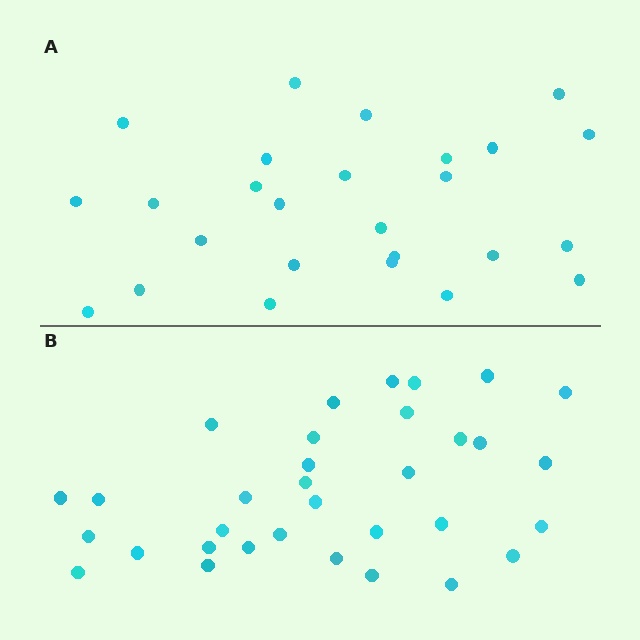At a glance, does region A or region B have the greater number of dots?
Region B (the bottom region) has more dots.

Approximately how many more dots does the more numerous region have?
Region B has roughly 8 or so more dots than region A.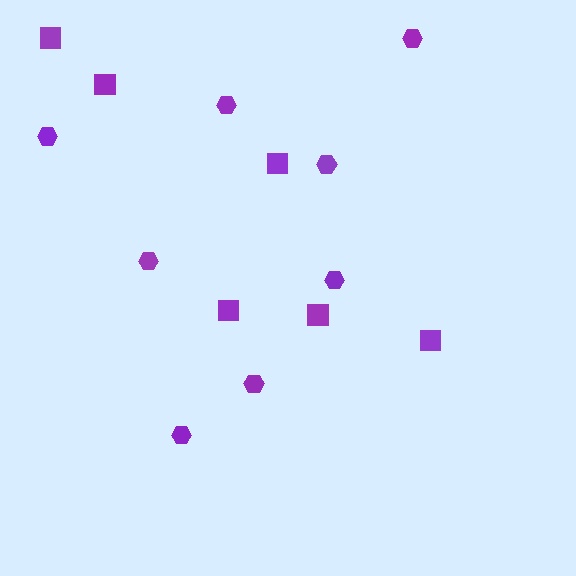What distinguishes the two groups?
There are 2 groups: one group of squares (6) and one group of hexagons (8).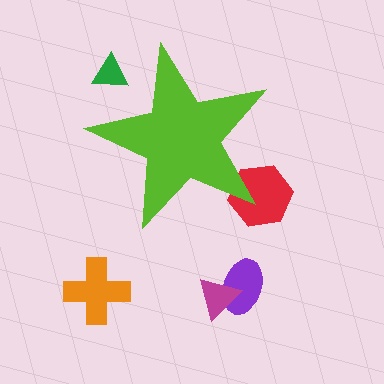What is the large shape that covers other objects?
A lime star.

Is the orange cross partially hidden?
No, the orange cross is fully visible.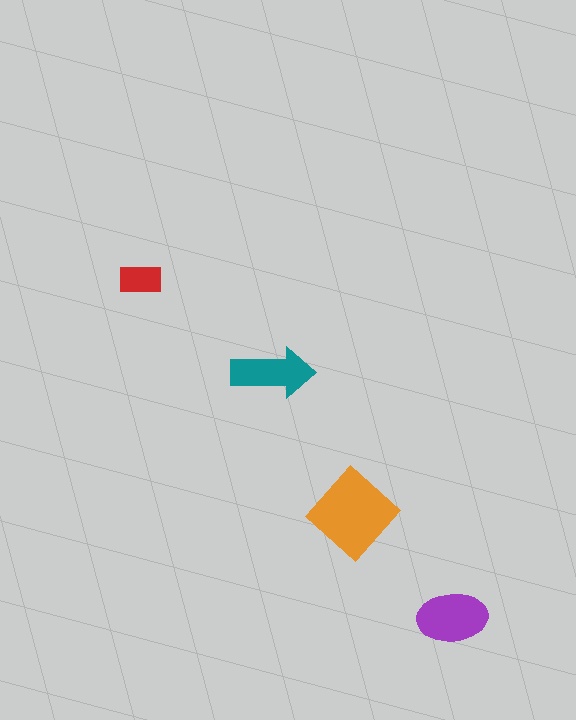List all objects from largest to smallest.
The orange diamond, the purple ellipse, the teal arrow, the red rectangle.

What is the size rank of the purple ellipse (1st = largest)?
2nd.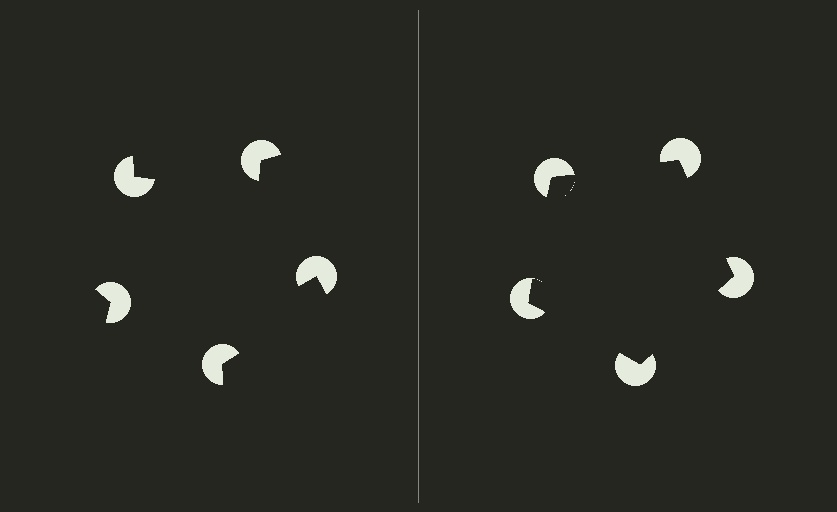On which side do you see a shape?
An illusory pentagon appears on the right side. On the left side the wedge cuts are rotated, so no coherent shape forms.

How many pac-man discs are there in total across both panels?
10 — 5 on each side.